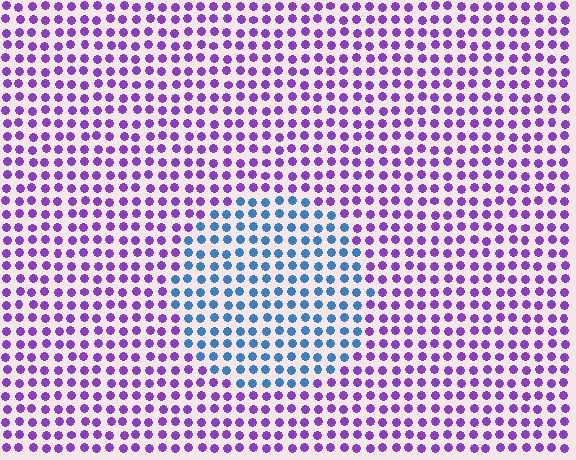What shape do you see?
I see a circle.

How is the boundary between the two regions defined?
The boundary is defined purely by a slight shift in hue (about 65 degrees). Spacing, size, and orientation are identical on both sides.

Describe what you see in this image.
The image is filled with small purple elements in a uniform arrangement. A circle-shaped region is visible where the elements are tinted to a slightly different hue, forming a subtle color boundary.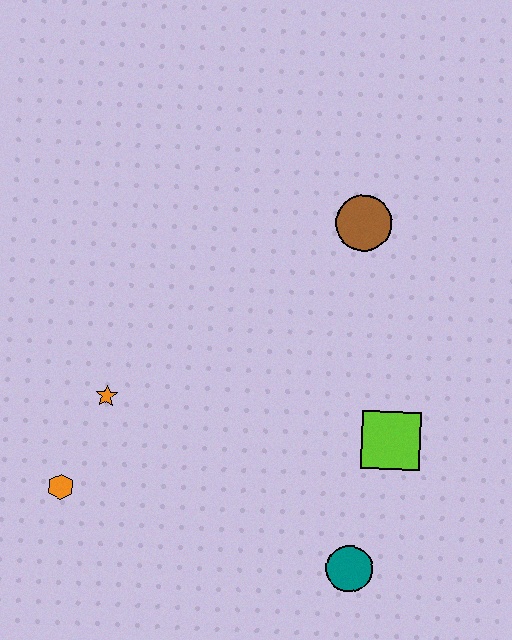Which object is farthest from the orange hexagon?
The brown circle is farthest from the orange hexagon.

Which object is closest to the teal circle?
The lime square is closest to the teal circle.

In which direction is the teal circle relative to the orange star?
The teal circle is to the right of the orange star.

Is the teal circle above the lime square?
No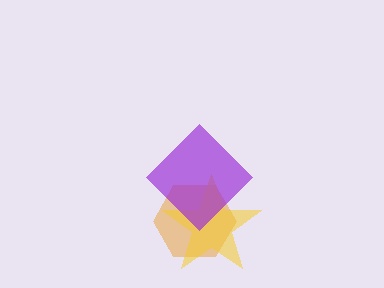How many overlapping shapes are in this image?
There are 3 overlapping shapes in the image.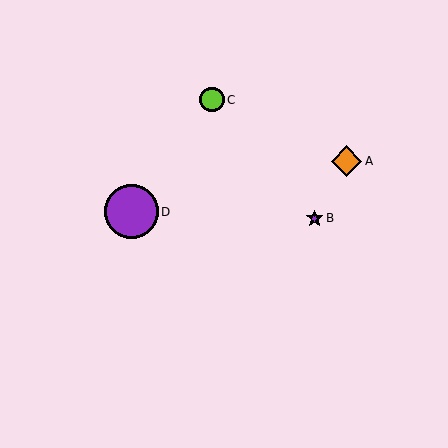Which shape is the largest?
The purple circle (labeled D) is the largest.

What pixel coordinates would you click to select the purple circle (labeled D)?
Click at (132, 212) to select the purple circle D.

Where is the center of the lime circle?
The center of the lime circle is at (212, 100).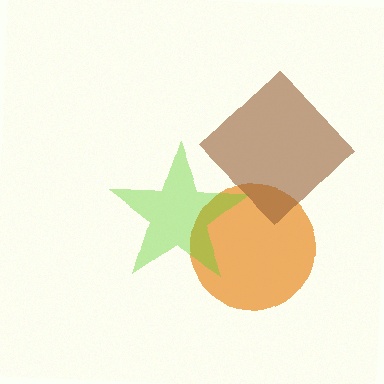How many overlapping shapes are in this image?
There are 3 overlapping shapes in the image.